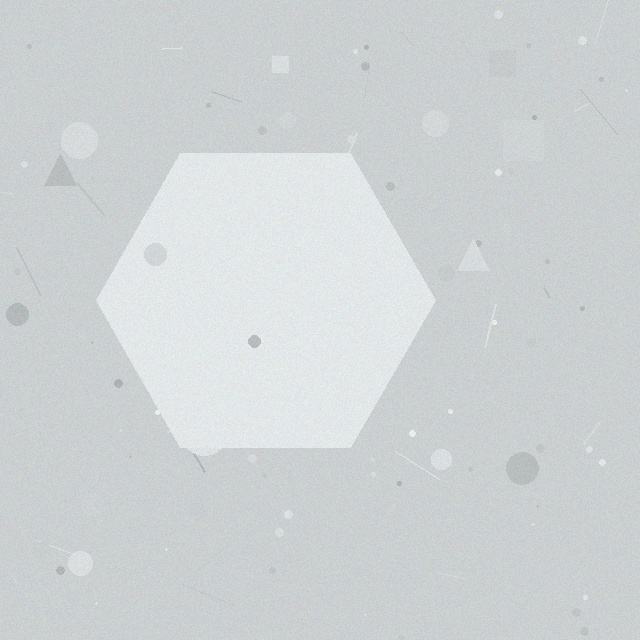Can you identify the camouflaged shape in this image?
The camouflaged shape is a hexagon.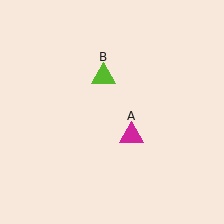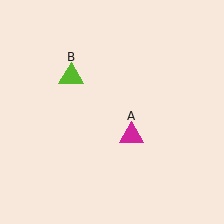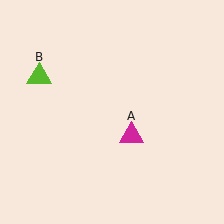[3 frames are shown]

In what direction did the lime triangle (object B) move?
The lime triangle (object B) moved left.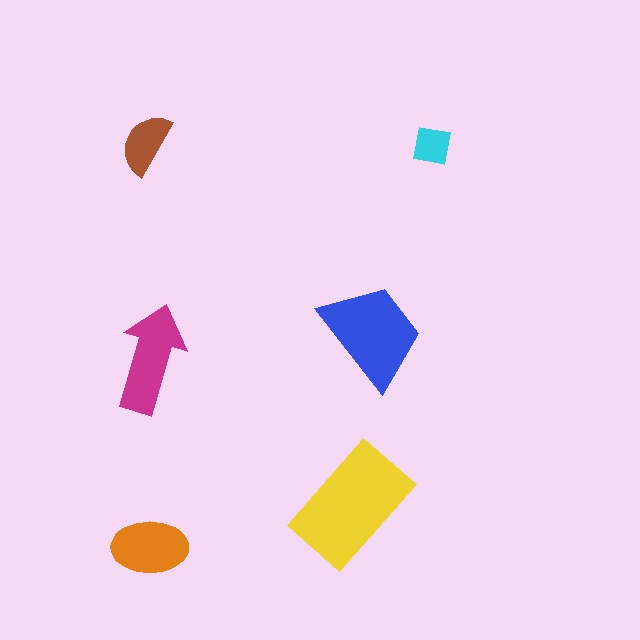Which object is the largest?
The yellow rectangle.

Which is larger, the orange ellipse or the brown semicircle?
The orange ellipse.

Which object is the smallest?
The cyan square.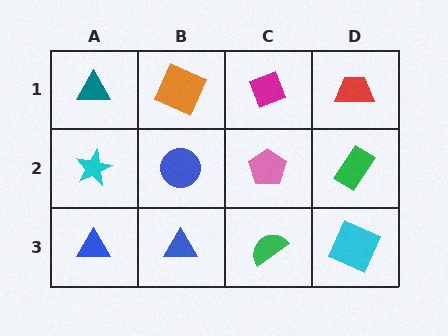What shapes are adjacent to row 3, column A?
A cyan star (row 2, column A), a blue triangle (row 3, column B).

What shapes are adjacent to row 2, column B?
An orange square (row 1, column B), a blue triangle (row 3, column B), a cyan star (row 2, column A), a pink pentagon (row 2, column C).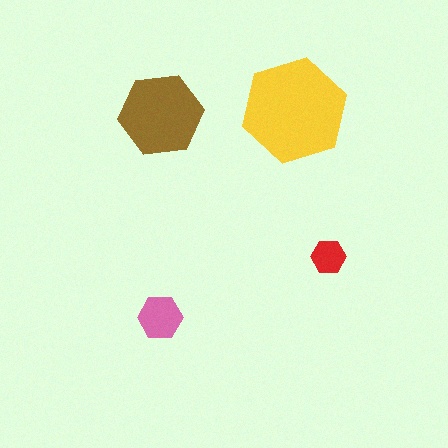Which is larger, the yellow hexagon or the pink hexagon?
The yellow one.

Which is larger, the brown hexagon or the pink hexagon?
The brown one.